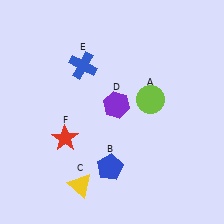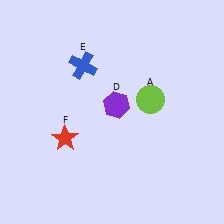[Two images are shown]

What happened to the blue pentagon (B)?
The blue pentagon (B) was removed in Image 2. It was in the bottom-left area of Image 1.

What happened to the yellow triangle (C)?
The yellow triangle (C) was removed in Image 2. It was in the bottom-left area of Image 1.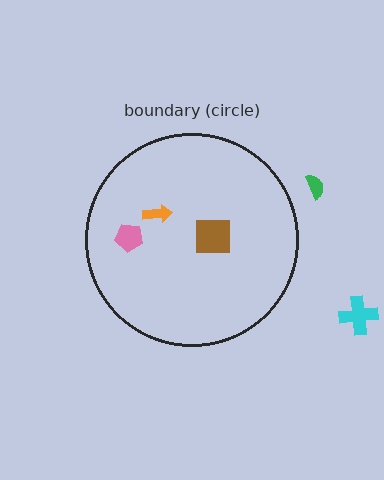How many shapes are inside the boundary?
3 inside, 2 outside.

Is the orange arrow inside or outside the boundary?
Inside.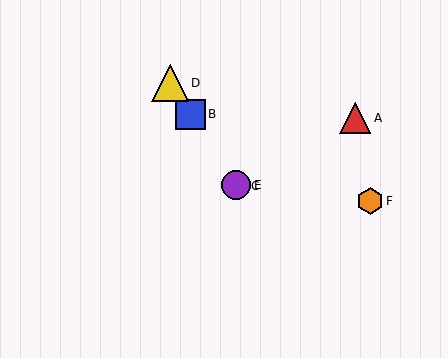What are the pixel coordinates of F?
Object F is at (370, 201).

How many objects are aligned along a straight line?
4 objects (B, C, D, E) are aligned along a straight line.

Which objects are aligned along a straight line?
Objects B, C, D, E are aligned along a straight line.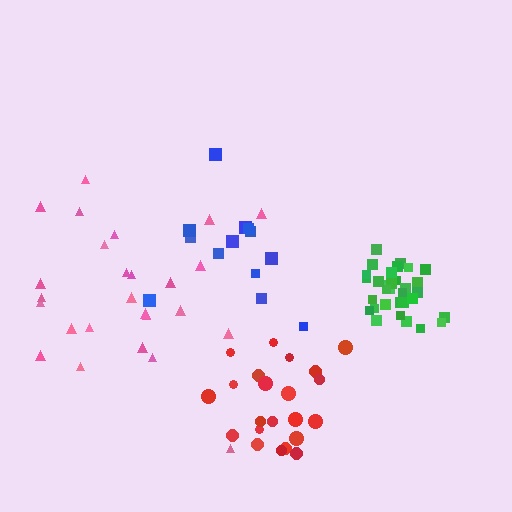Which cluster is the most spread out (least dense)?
Pink.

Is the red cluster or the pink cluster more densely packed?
Red.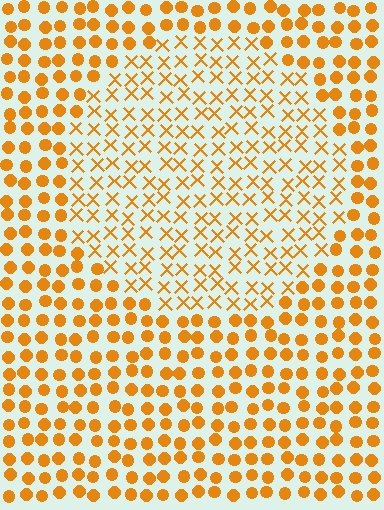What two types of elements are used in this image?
The image uses X marks inside the circle region and circles outside it.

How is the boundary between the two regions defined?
The boundary is defined by a change in element shape: X marks inside vs. circles outside. All elements share the same color and spacing.